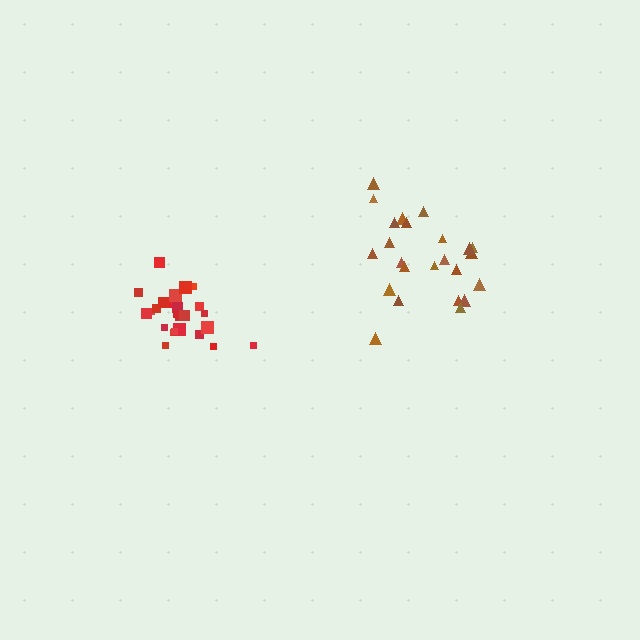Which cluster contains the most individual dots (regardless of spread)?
Red (27).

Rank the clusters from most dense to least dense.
red, brown.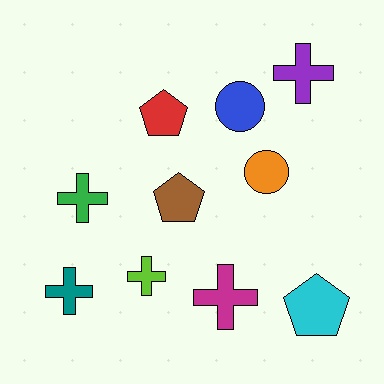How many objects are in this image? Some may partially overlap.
There are 10 objects.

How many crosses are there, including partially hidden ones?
There are 5 crosses.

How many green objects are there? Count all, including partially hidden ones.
There is 1 green object.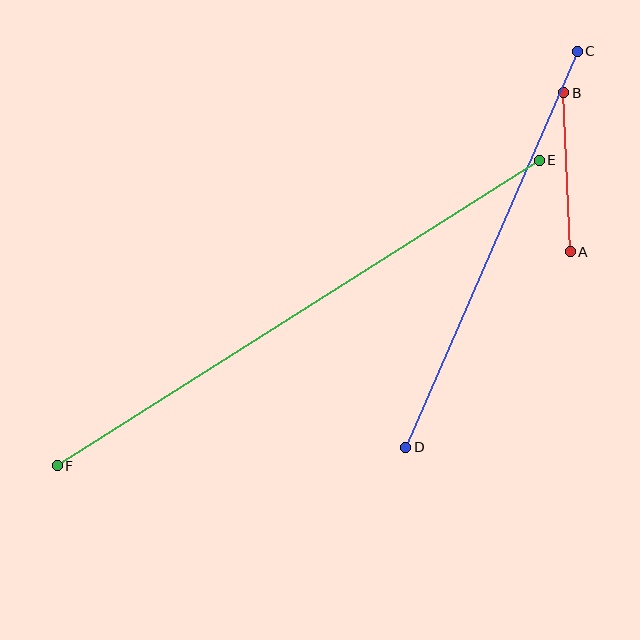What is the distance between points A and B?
The distance is approximately 159 pixels.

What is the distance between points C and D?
The distance is approximately 431 pixels.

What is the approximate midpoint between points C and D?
The midpoint is at approximately (492, 249) pixels.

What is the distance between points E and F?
The distance is approximately 570 pixels.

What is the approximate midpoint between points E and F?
The midpoint is at approximately (298, 313) pixels.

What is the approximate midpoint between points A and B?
The midpoint is at approximately (567, 172) pixels.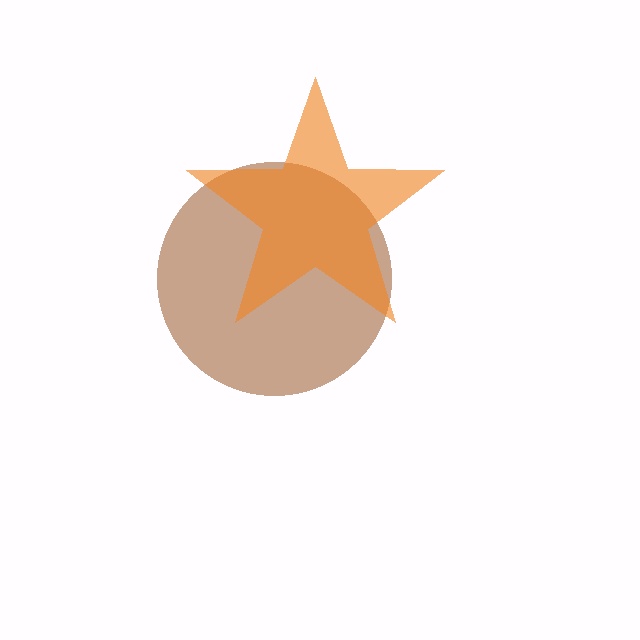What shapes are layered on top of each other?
The layered shapes are: a brown circle, an orange star.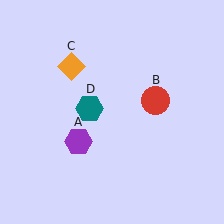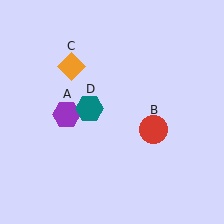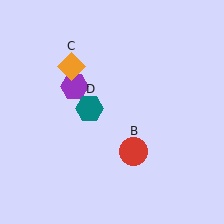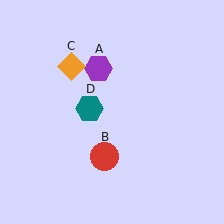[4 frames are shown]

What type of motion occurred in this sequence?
The purple hexagon (object A), red circle (object B) rotated clockwise around the center of the scene.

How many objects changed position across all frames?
2 objects changed position: purple hexagon (object A), red circle (object B).